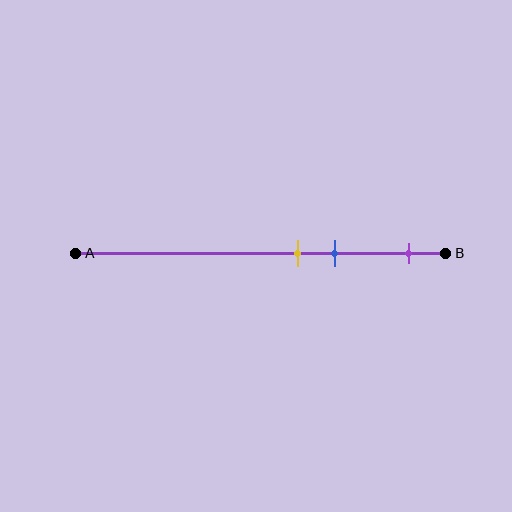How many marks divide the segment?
There are 3 marks dividing the segment.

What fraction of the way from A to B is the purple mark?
The purple mark is approximately 90% (0.9) of the way from A to B.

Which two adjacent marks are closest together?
The yellow and blue marks are the closest adjacent pair.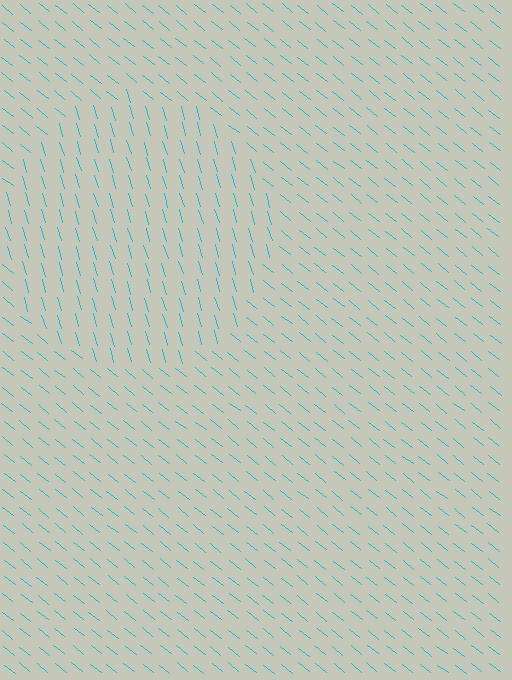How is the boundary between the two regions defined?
The boundary is defined purely by a change in line orientation (approximately 35 degrees difference). All lines are the same color and thickness.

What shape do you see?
I see a circle.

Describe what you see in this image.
The image is filled with small cyan line segments. A circle region in the image has lines oriented differently from the surrounding lines, creating a visible texture boundary.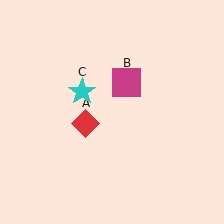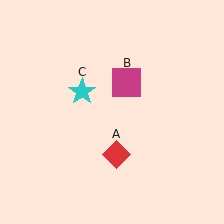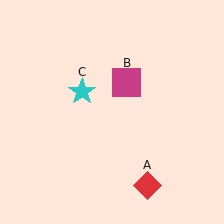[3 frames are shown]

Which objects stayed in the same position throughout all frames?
Magenta square (object B) and cyan star (object C) remained stationary.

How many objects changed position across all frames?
1 object changed position: red diamond (object A).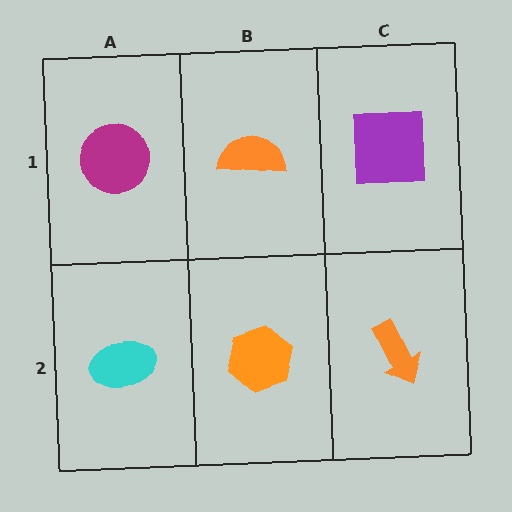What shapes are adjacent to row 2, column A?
A magenta circle (row 1, column A), an orange hexagon (row 2, column B).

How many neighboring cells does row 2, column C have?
2.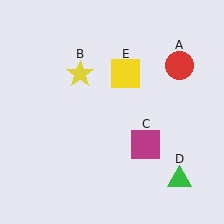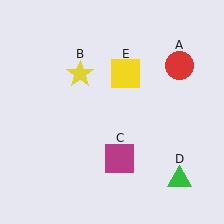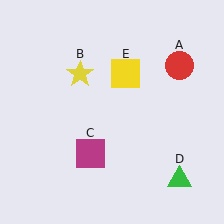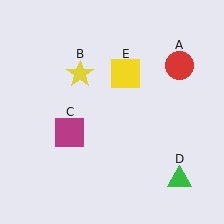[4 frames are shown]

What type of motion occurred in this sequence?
The magenta square (object C) rotated clockwise around the center of the scene.